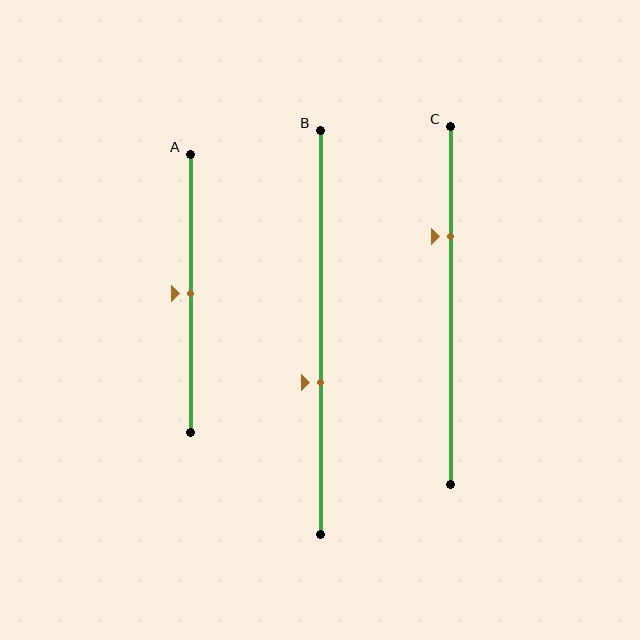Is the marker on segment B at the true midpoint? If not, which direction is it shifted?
No, the marker on segment B is shifted downward by about 12% of the segment length.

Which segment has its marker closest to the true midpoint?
Segment A has its marker closest to the true midpoint.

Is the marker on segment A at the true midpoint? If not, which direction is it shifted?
Yes, the marker on segment A is at the true midpoint.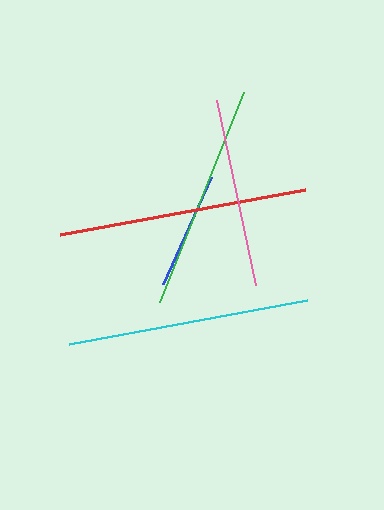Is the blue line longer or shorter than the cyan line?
The cyan line is longer than the blue line.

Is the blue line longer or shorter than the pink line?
The pink line is longer than the blue line.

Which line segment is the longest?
The red line is the longest at approximately 250 pixels.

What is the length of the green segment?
The green segment is approximately 226 pixels long.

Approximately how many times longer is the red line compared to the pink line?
The red line is approximately 1.3 times the length of the pink line.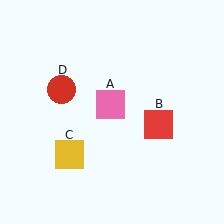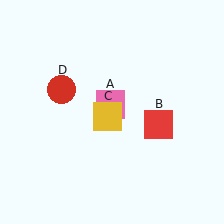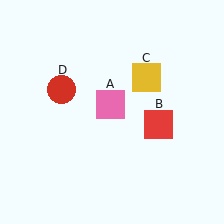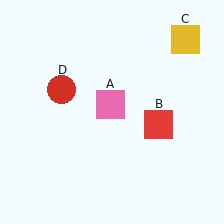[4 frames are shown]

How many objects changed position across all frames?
1 object changed position: yellow square (object C).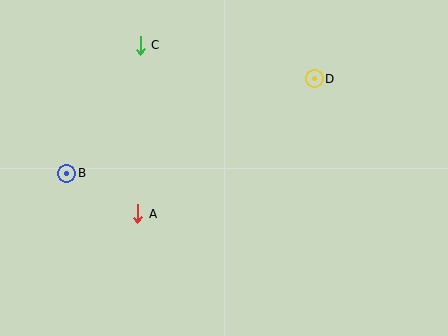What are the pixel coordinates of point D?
Point D is at (314, 79).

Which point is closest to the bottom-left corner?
Point B is closest to the bottom-left corner.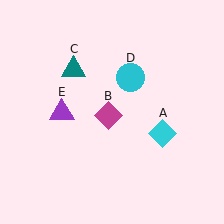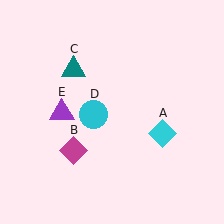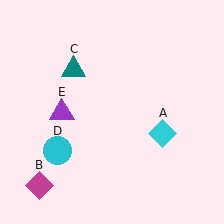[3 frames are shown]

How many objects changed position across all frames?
2 objects changed position: magenta diamond (object B), cyan circle (object D).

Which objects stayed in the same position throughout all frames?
Cyan diamond (object A) and teal triangle (object C) and purple triangle (object E) remained stationary.